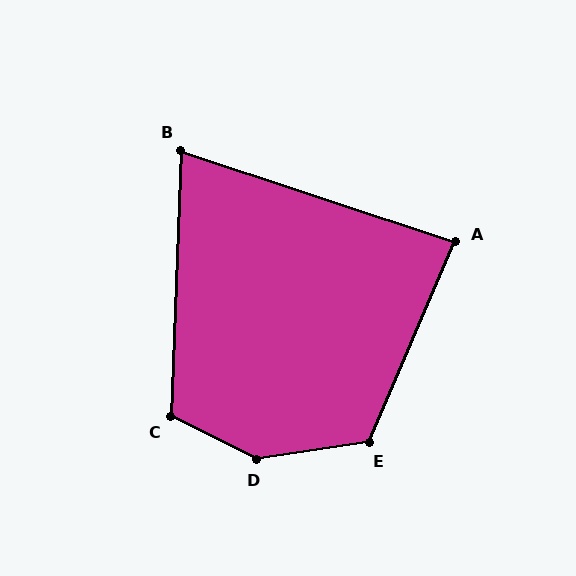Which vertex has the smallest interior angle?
B, at approximately 74 degrees.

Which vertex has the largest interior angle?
D, at approximately 145 degrees.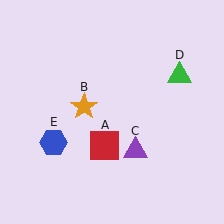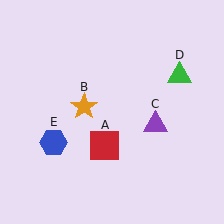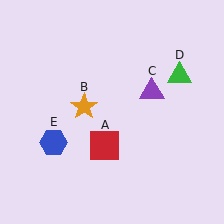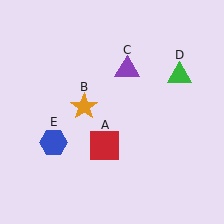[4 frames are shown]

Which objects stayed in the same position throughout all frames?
Red square (object A) and orange star (object B) and green triangle (object D) and blue hexagon (object E) remained stationary.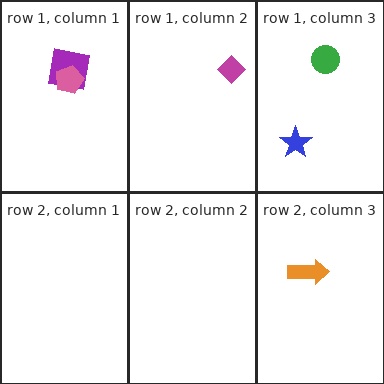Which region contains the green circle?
The row 1, column 3 region.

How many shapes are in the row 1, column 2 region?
1.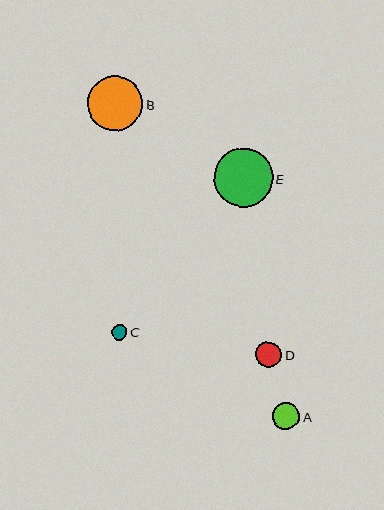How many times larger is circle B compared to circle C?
Circle B is approximately 3.6 times the size of circle C.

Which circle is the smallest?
Circle C is the smallest with a size of approximately 15 pixels.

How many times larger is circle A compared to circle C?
Circle A is approximately 1.7 times the size of circle C.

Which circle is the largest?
Circle E is the largest with a size of approximately 59 pixels.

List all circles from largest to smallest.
From largest to smallest: E, B, A, D, C.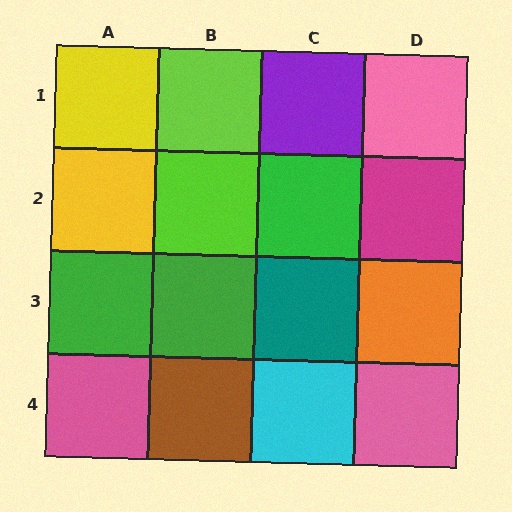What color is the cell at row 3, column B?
Green.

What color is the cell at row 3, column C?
Teal.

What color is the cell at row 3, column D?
Orange.